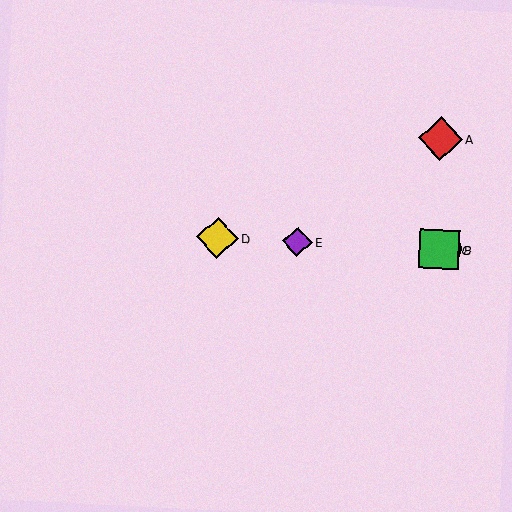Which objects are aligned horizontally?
Objects B, C, D, E are aligned horizontally.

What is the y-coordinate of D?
Object D is at y≈238.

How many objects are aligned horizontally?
4 objects (B, C, D, E) are aligned horizontally.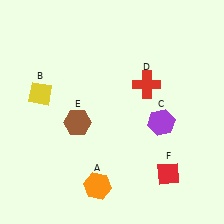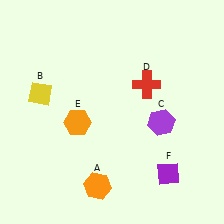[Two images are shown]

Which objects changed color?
E changed from brown to orange. F changed from red to purple.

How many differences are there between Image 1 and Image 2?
There are 2 differences between the two images.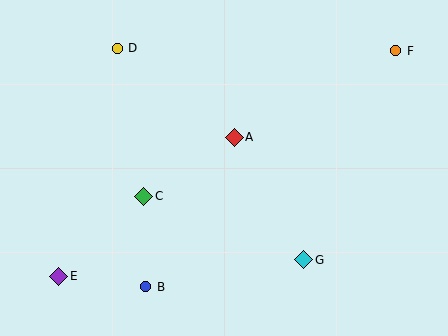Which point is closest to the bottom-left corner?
Point E is closest to the bottom-left corner.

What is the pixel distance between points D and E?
The distance between D and E is 236 pixels.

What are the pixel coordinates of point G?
Point G is at (304, 260).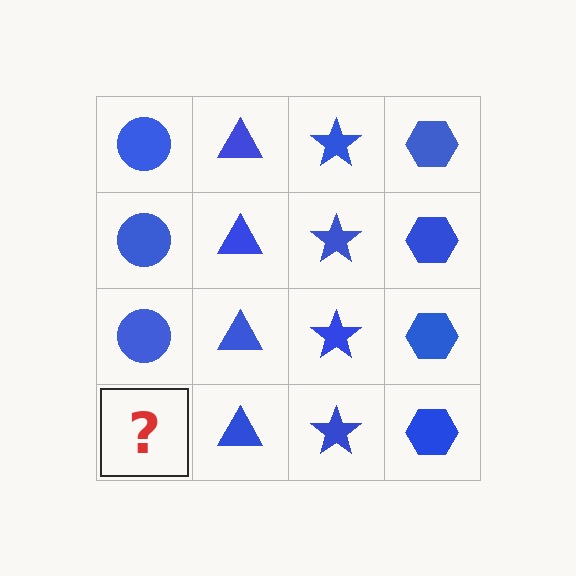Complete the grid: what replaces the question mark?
The question mark should be replaced with a blue circle.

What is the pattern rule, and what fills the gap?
The rule is that each column has a consistent shape. The gap should be filled with a blue circle.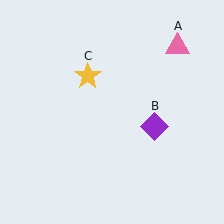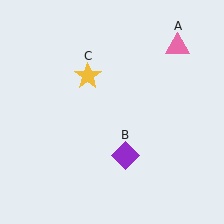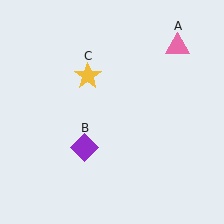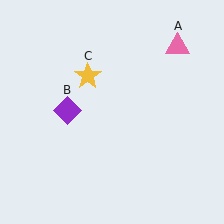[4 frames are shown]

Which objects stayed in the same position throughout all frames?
Pink triangle (object A) and yellow star (object C) remained stationary.